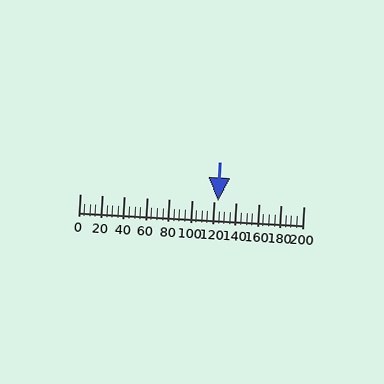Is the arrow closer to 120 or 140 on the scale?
The arrow is closer to 120.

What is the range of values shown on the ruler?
The ruler shows values from 0 to 200.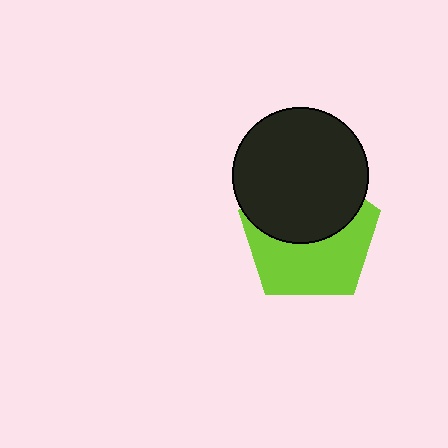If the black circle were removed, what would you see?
You would see the complete lime pentagon.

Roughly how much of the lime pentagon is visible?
About half of it is visible (roughly 53%).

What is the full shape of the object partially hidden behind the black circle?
The partially hidden object is a lime pentagon.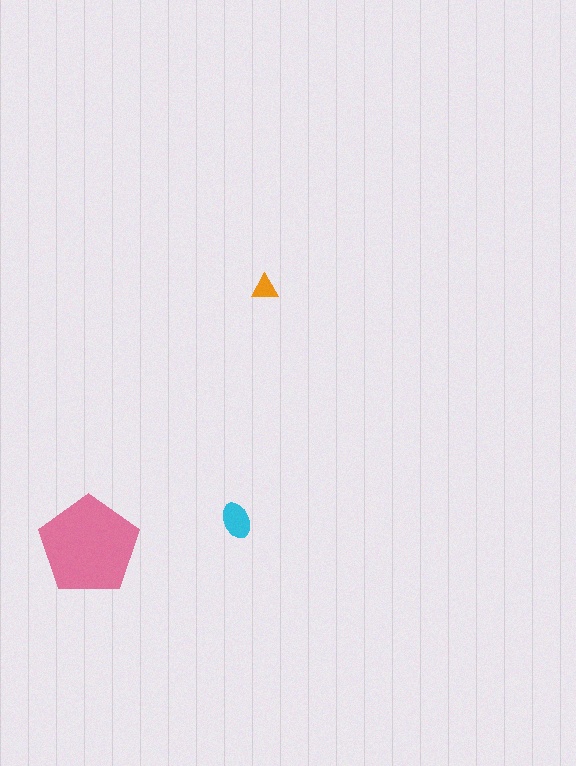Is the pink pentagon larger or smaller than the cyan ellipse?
Larger.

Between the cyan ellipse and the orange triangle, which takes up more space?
The cyan ellipse.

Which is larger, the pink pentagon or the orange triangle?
The pink pentagon.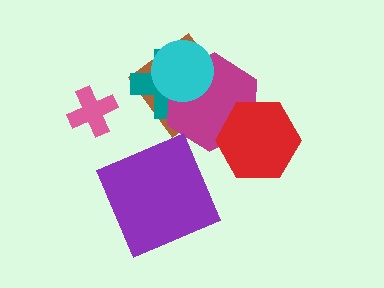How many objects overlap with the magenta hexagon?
4 objects overlap with the magenta hexagon.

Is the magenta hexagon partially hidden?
Yes, it is partially covered by another shape.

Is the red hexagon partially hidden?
No, no other shape covers it.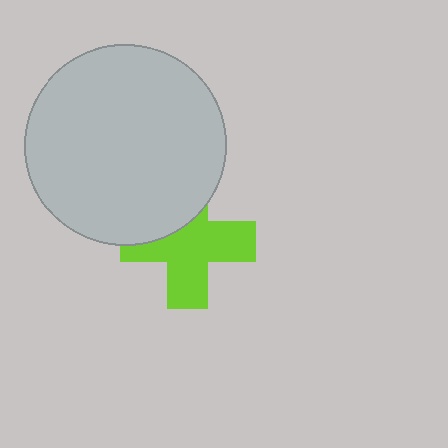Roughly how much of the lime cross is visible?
Most of it is visible (roughly 67%).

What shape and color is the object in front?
The object in front is a light gray circle.